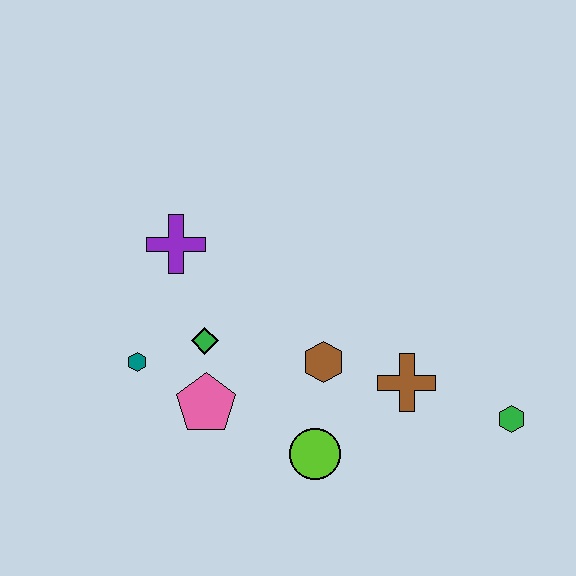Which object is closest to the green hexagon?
The brown cross is closest to the green hexagon.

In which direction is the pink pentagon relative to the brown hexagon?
The pink pentagon is to the left of the brown hexagon.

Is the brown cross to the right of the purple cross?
Yes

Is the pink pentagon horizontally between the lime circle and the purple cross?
Yes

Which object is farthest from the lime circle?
The purple cross is farthest from the lime circle.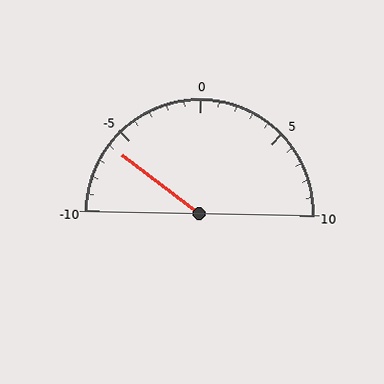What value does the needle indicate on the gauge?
The needle indicates approximately -6.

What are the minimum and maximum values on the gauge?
The gauge ranges from -10 to 10.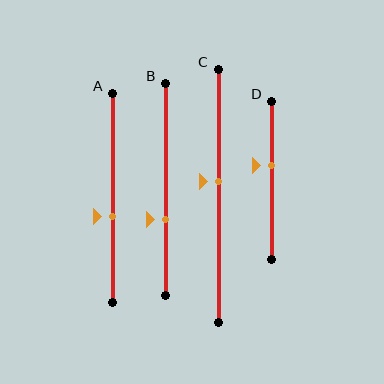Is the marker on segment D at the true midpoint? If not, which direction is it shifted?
No, the marker on segment D is shifted upward by about 9% of the segment length.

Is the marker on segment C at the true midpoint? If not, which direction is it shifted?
No, the marker on segment C is shifted upward by about 6% of the segment length.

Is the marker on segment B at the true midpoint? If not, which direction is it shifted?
No, the marker on segment B is shifted downward by about 14% of the segment length.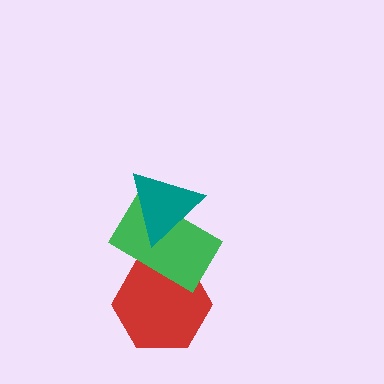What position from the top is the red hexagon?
The red hexagon is 3rd from the top.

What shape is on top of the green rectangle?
The teal triangle is on top of the green rectangle.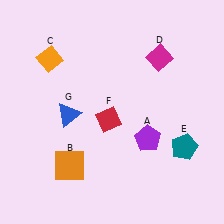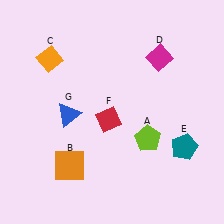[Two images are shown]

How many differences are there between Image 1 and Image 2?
There is 1 difference between the two images.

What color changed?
The pentagon (A) changed from purple in Image 1 to lime in Image 2.